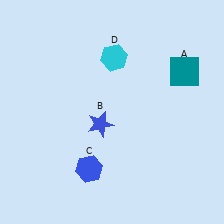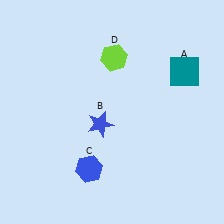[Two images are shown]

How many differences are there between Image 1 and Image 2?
There is 1 difference between the two images.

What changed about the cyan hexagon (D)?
In Image 1, D is cyan. In Image 2, it changed to lime.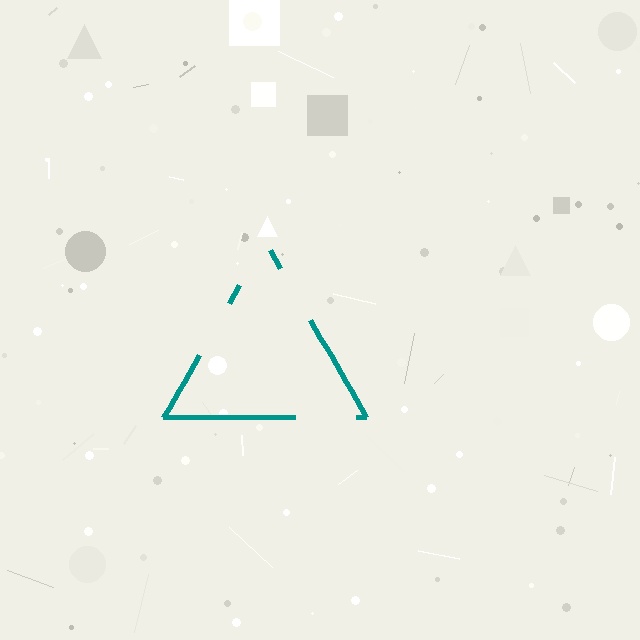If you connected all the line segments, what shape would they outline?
They would outline a triangle.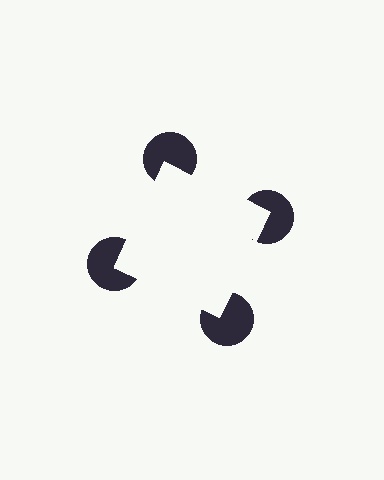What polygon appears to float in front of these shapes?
An illusory square — its edges are inferred from the aligned wedge cuts in the pac-man discs, not physically drawn.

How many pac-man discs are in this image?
There are 4 — one at each vertex of the illusory square.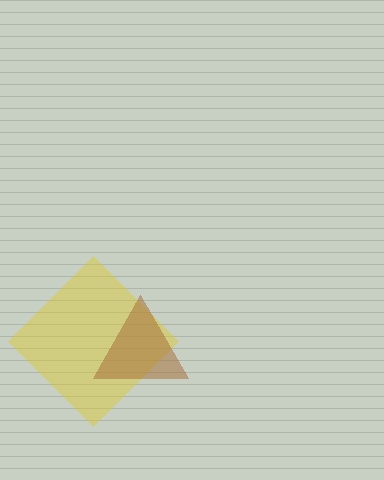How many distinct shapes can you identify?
There are 2 distinct shapes: a yellow diamond, a brown triangle.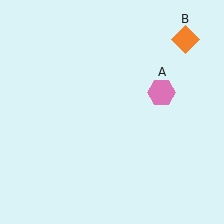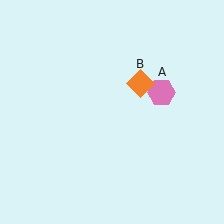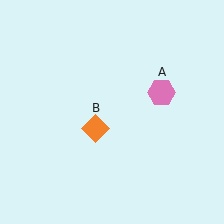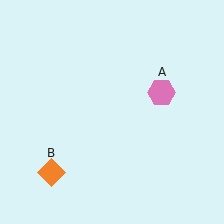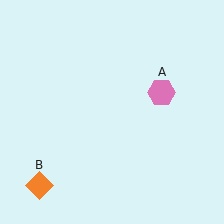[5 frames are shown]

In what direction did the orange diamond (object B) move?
The orange diamond (object B) moved down and to the left.